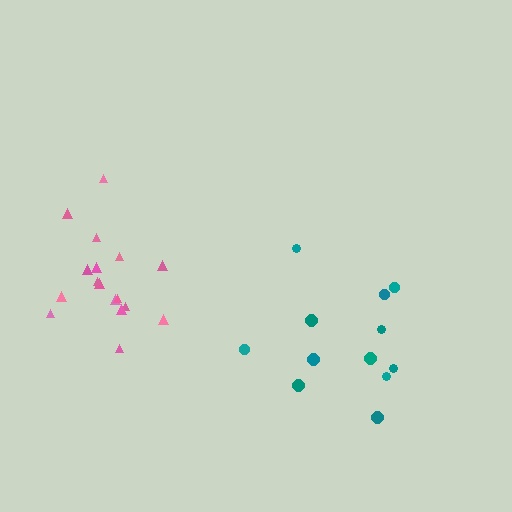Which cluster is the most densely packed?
Pink.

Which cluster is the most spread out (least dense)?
Teal.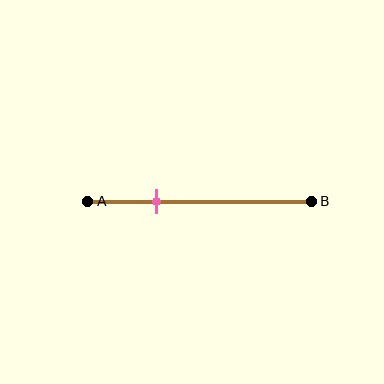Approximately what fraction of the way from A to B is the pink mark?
The pink mark is approximately 30% of the way from A to B.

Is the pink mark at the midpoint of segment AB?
No, the mark is at about 30% from A, not at the 50% midpoint.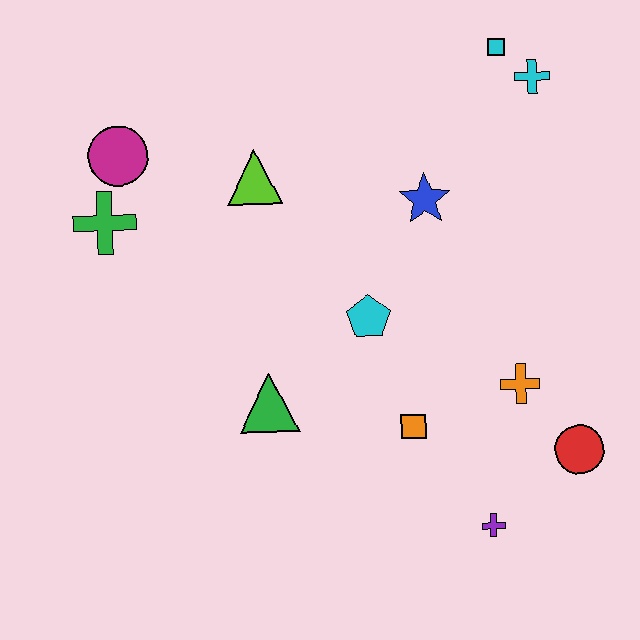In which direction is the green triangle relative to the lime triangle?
The green triangle is below the lime triangle.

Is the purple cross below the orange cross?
Yes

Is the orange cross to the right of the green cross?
Yes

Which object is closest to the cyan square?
The cyan cross is closest to the cyan square.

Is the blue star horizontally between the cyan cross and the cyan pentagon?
Yes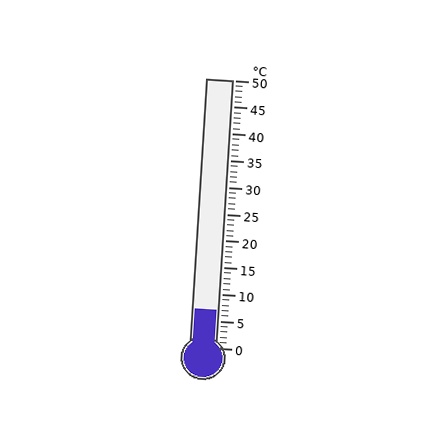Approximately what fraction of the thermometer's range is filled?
The thermometer is filled to approximately 15% of its range.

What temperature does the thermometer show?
The thermometer shows approximately 7°C.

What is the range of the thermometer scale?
The thermometer scale ranges from 0°C to 50°C.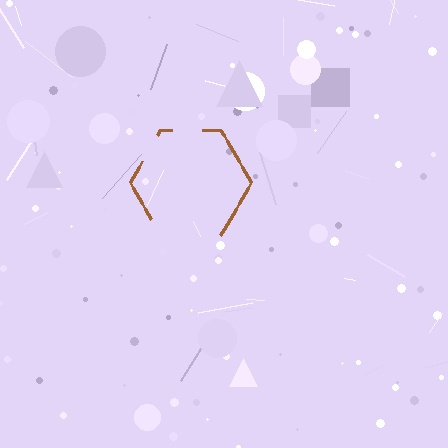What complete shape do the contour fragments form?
The contour fragments form a hexagon.